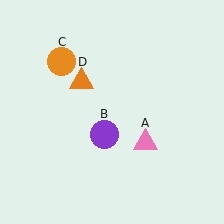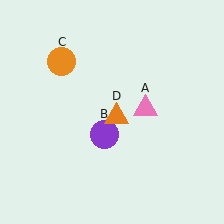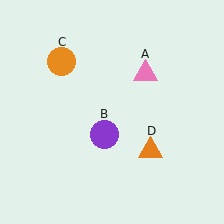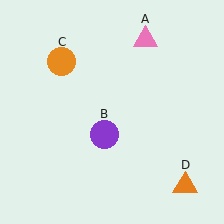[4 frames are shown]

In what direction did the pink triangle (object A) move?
The pink triangle (object A) moved up.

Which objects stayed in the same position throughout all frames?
Purple circle (object B) and orange circle (object C) remained stationary.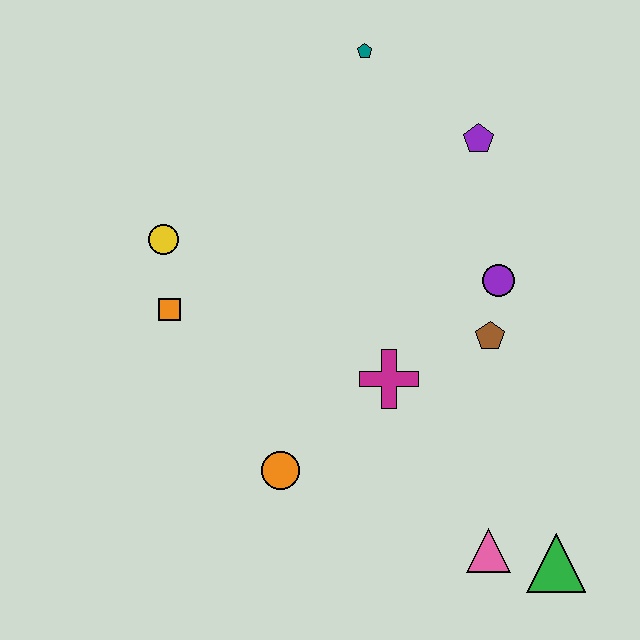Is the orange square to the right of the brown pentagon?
No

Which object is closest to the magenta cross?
The brown pentagon is closest to the magenta cross.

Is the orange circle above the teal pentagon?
No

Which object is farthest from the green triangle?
The teal pentagon is farthest from the green triangle.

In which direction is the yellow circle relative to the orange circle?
The yellow circle is above the orange circle.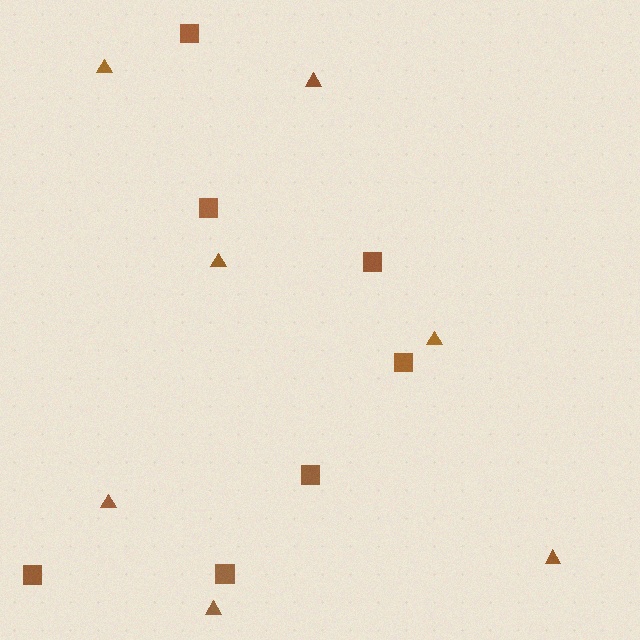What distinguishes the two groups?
There are 2 groups: one group of triangles (7) and one group of squares (7).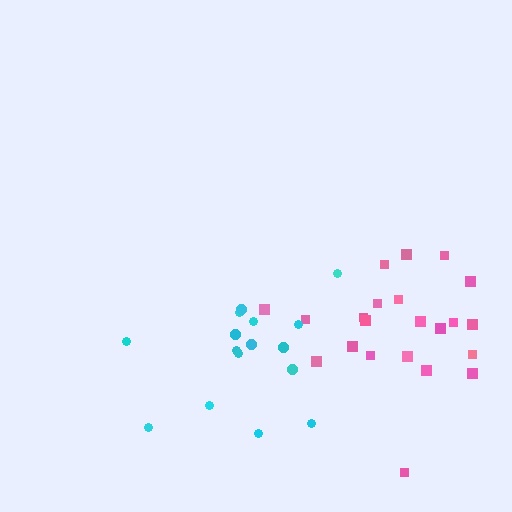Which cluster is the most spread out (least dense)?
Cyan.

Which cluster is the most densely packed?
Pink.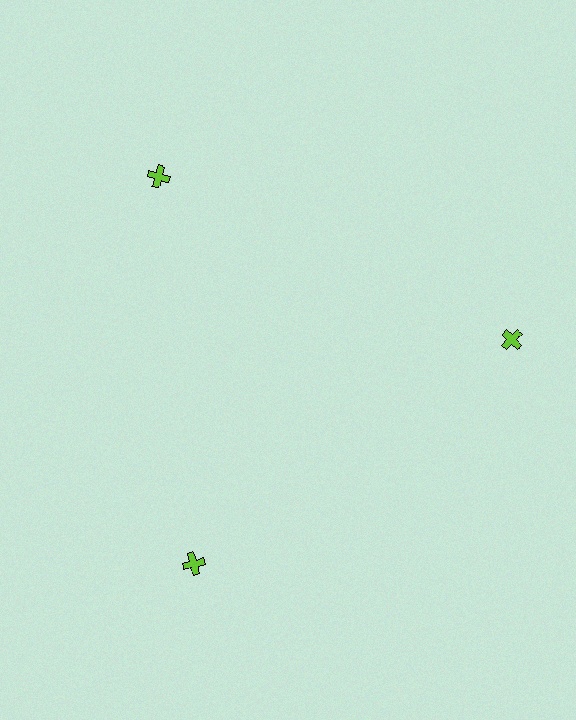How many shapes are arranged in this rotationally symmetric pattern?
There are 3 shapes, arranged in 3 groups of 1.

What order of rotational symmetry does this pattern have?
This pattern has 3-fold rotational symmetry.